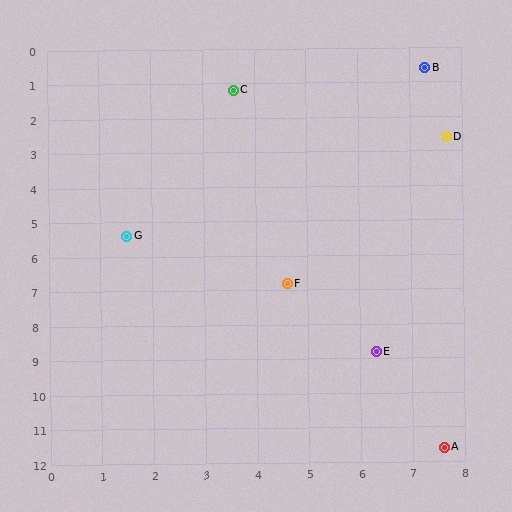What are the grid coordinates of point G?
Point G is at approximately (1.5, 5.4).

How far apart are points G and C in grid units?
Points G and C are about 4.7 grid units apart.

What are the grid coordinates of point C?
Point C is at approximately (3.6, 1.2).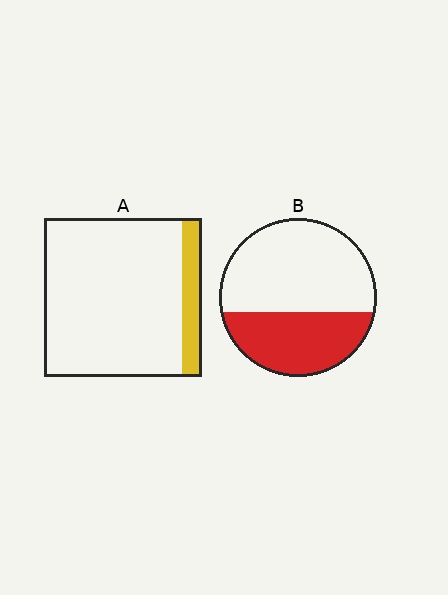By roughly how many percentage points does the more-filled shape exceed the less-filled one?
By roughly 25 percentage points (B over A).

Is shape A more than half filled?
No.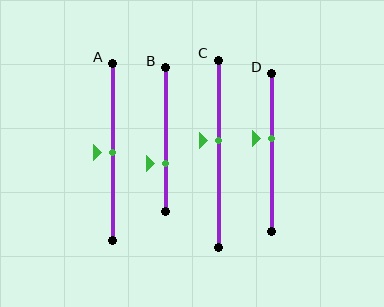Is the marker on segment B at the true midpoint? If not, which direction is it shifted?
No, the marker on segment B is shifted downward by about 17% of the segment length.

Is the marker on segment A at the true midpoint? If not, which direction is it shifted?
Yes, the marker on segment A is at the true midpoint.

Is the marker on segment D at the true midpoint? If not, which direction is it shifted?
No, the marker on segment D is shifted upward by about 9% of the segment length.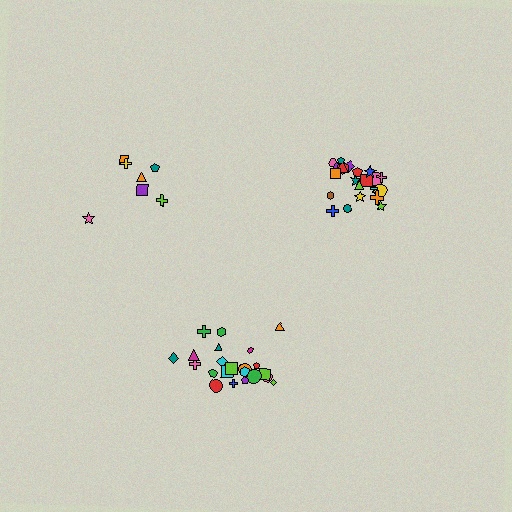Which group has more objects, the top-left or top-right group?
The top-right group.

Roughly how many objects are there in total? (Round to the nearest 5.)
Roughly 50 objects in total.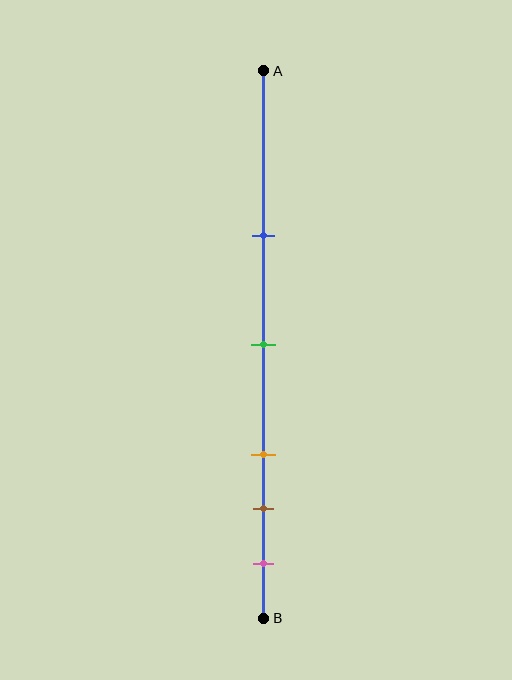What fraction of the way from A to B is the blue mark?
The blue mark is approximately 30% (0.3) of the way from A to B.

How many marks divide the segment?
There are 5 marks dividing the segment.